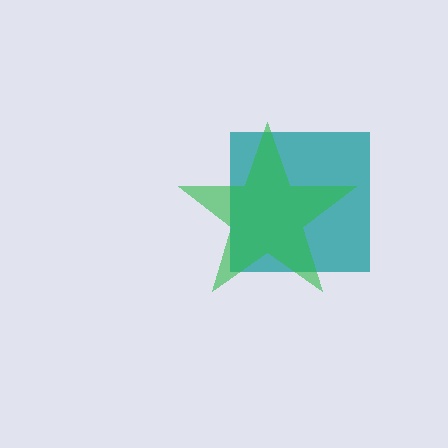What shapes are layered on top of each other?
The layered shapes are: a teal square, a green star.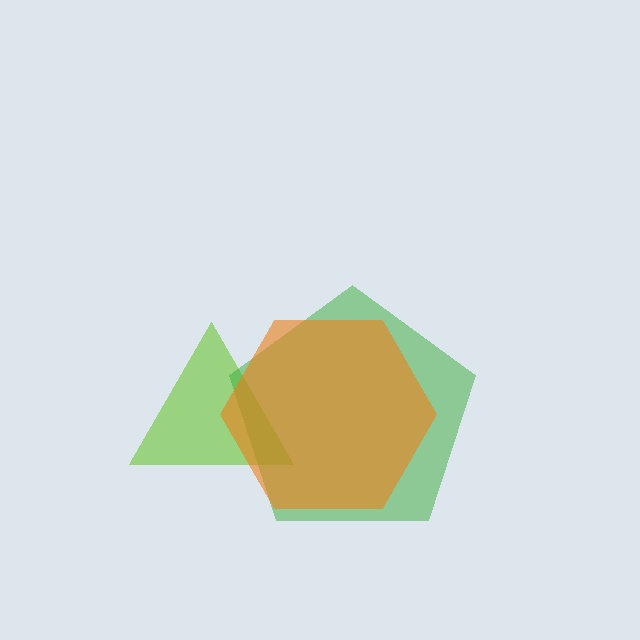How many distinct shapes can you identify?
There are 3 distinct shapes: a lime triangle, a green pentagon, an orange hexagon.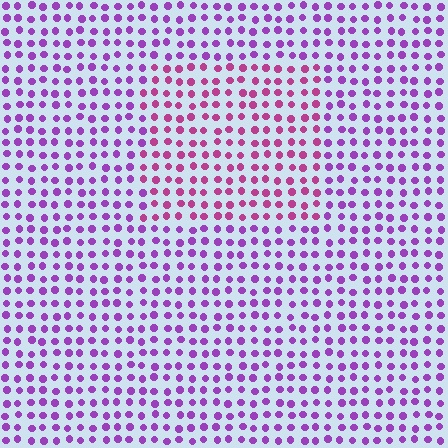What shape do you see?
I see a rectangle.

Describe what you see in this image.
The image is filled with small purple elements in a uniform arrangement. A rectangle-shaped region is visible where the elements are tinted to a slightly different hue, forming a subtle color boundary.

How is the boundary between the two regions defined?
The boundary is defined purely by a slight shift in hue (about 35 degrees). Spacing, size, and orientation are identical on both sides.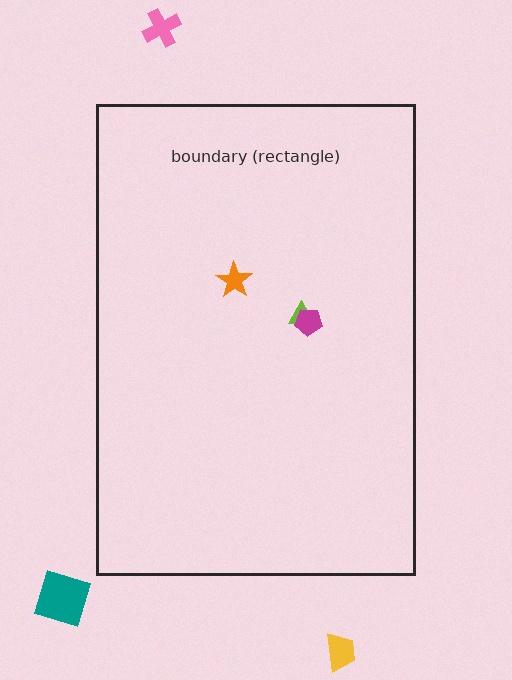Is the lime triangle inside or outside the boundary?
Inside.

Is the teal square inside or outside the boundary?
Outside.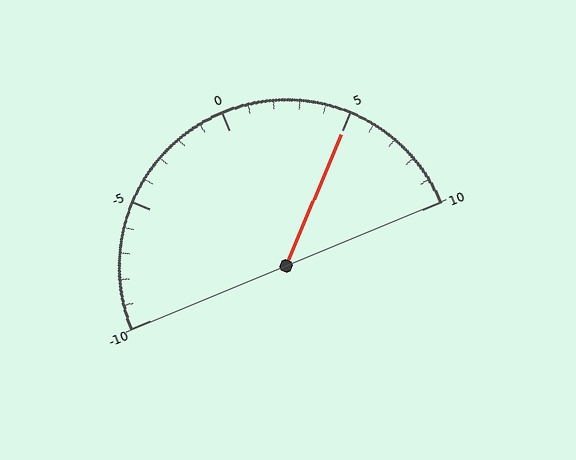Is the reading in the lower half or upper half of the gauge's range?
The reading is in the upper half of the range (-10 to 10).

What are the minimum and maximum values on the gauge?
The gauge ranges from -10 to 10.